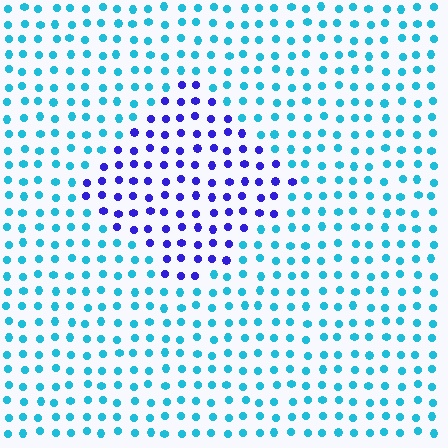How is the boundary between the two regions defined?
The boundary is defined purely by a slight shift in hue (about 58 degrees). Spacing, size, and orientation are identical on both sides.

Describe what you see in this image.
The image is filled with small cyan elements in a uniform arrangement. A diamond-shaped region is visible where the elements are tinted to a slightly different hue, forming a subtle color boundary.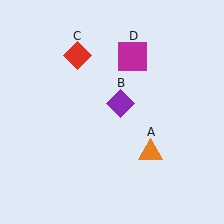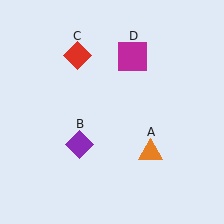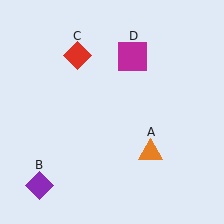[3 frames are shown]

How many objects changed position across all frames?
1 object changed position: purple diamond (object B).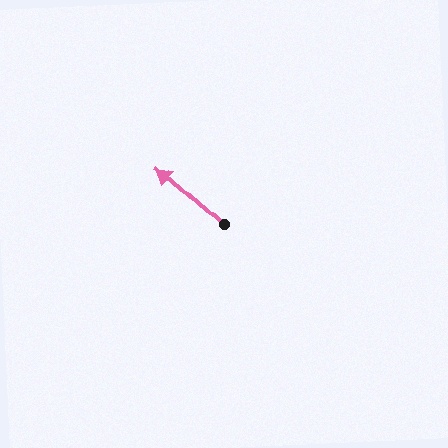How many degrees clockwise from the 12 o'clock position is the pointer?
Approximately 311 degrees.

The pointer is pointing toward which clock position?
Roughly 10 o'clock.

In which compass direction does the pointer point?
Northwest.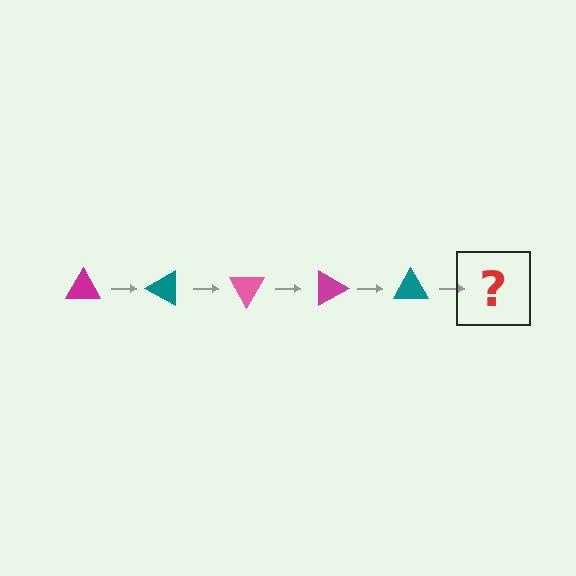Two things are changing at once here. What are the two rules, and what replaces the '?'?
The two rules are that it rotates 30 degrees each step and the color cycles through magenta, teal, and pink. The '?' should be a pink triangle, rotated 150 degrees from the start.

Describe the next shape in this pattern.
It should be a pink triangle, rotated 150 degrees from the start.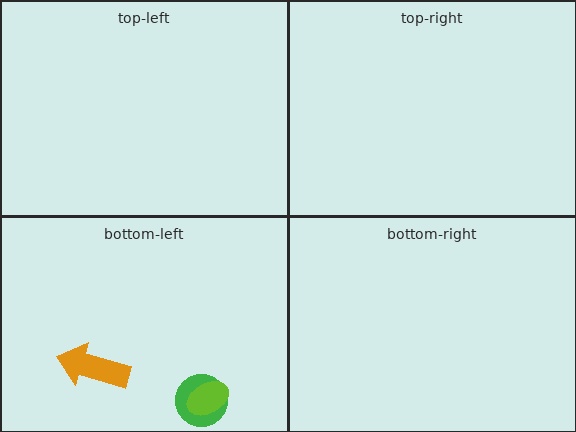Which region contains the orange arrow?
The bottom-left region.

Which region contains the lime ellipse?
The bottom-left region.